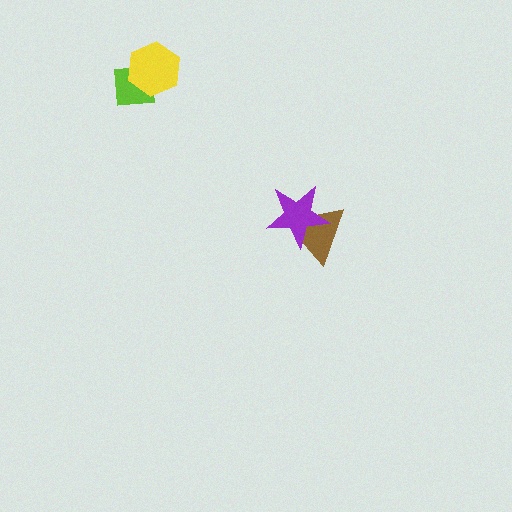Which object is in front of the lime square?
The yellow hexagon is in front of the lime square.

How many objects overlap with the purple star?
1 object overlaps with the purple star.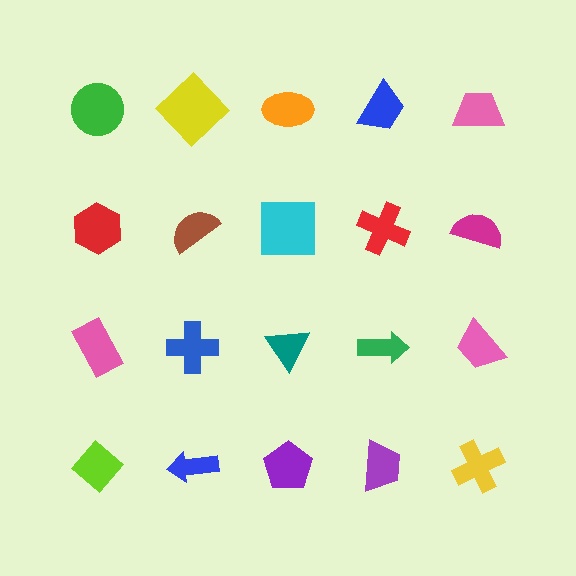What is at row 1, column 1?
A green circle.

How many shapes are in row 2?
5 shapes.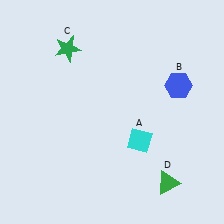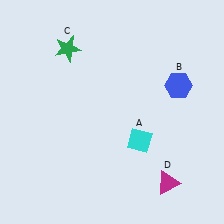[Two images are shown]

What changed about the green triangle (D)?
In Image 1, D is green. In Image 2, it changed to magenta.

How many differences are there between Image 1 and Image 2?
There is 1 difference between the two images.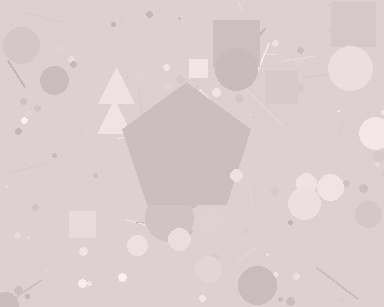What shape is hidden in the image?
A pentagon is hidden in the image.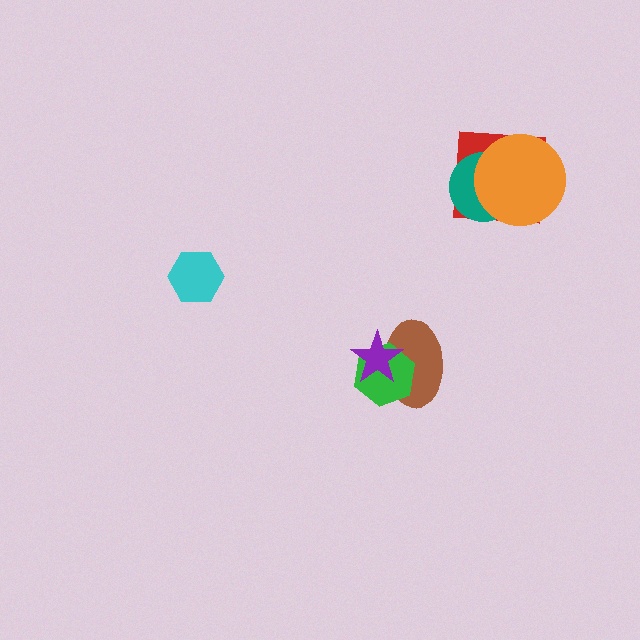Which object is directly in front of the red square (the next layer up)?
The teal circle is directly in front of the red square.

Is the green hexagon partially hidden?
Yes, it is partially covered by another shape.